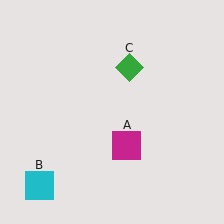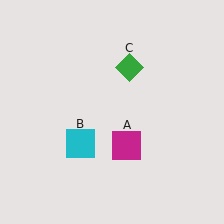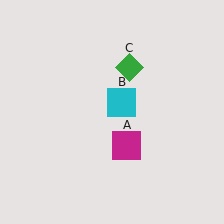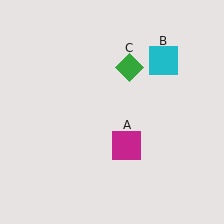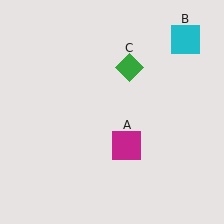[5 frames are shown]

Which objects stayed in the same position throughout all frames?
Magenta square (object A) and green diamond (object C) remained stationary.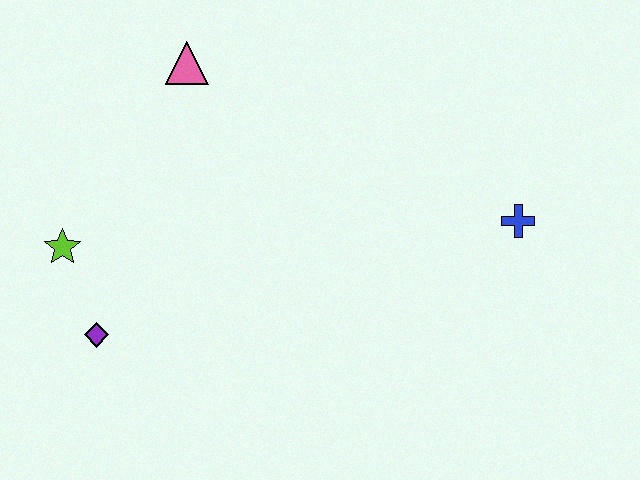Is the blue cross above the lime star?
Yes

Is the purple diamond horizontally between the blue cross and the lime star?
Yes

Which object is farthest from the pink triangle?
The blue cross is farthest from the pink triangle.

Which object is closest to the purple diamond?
The lime star is closest to the purple diamond.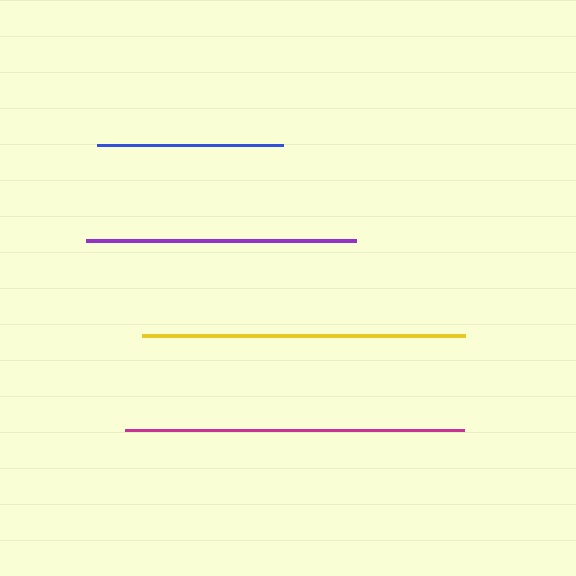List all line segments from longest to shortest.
From longest to shortest: magenta, yellow, purple, blue.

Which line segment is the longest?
The magenta line is the longest at approximately 339 pixels.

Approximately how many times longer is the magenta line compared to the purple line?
The magenta line is approximately 1.3 times the length of the purple line.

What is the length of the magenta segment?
The magenta segment is approximately 339 pixels long.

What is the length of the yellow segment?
The yellow segment is approximately 323 pixels long.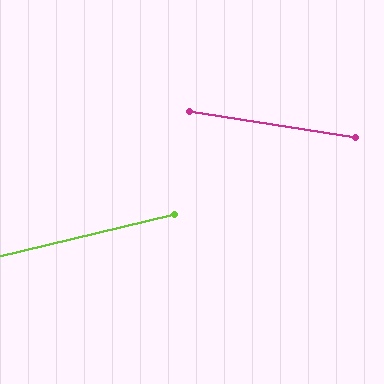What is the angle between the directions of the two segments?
Approximately 22 degrees.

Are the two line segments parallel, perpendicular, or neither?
Neither parallel nor perpendicular — they differ by about 22°.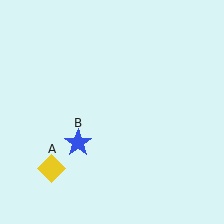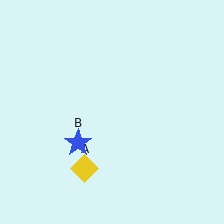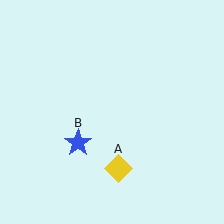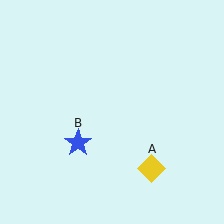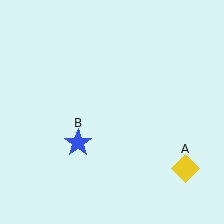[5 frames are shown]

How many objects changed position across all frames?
1 object changed position: yellow diamond (object A).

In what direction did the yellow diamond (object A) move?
The yellow diamond (object A) moved right.